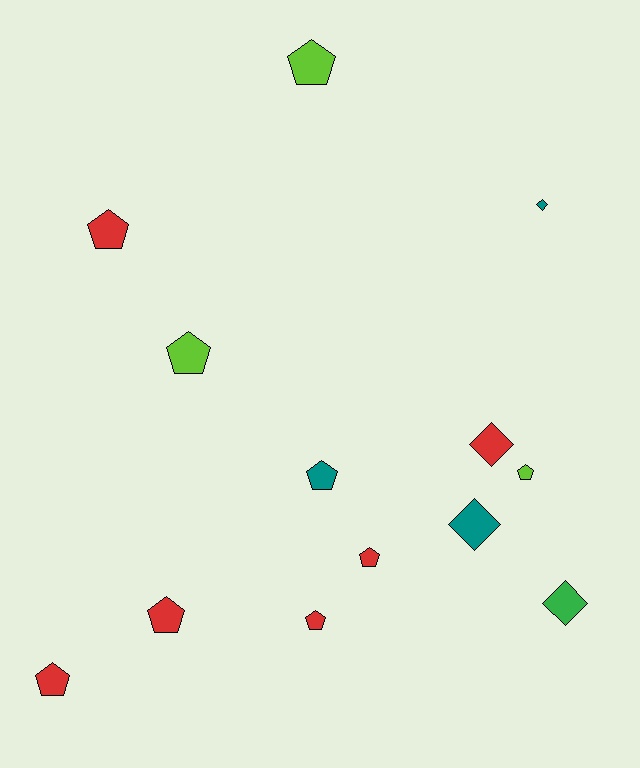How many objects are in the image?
There are 13 objects.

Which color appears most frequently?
Red, with 6 objects.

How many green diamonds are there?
There is 1 green diamond.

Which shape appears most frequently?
Pentagon, with 9 objects.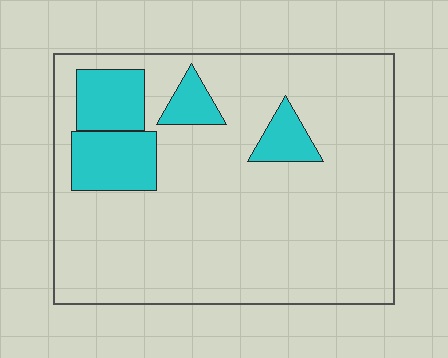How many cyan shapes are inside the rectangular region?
4.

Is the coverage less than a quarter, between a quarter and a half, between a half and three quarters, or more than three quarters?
Less than a quarter.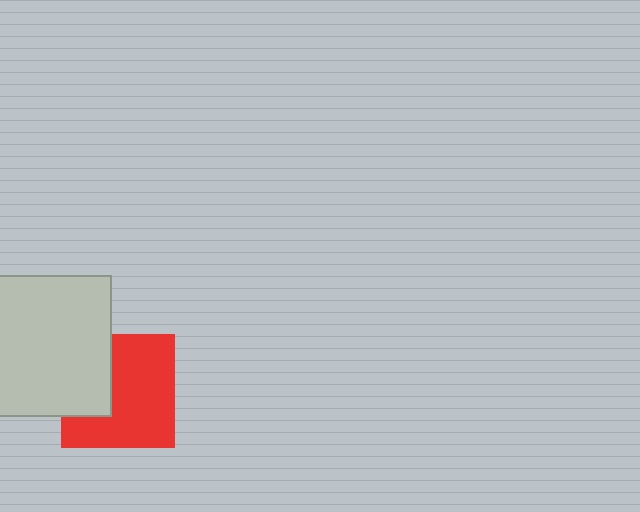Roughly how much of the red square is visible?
Most of it is visible (roughly 68%).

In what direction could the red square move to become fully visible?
The red square could move right. That would shift it out from behind the light gray square entirely.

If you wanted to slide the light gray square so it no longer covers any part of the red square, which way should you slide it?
Slide it left — that is the most direct way to separate the two shapes.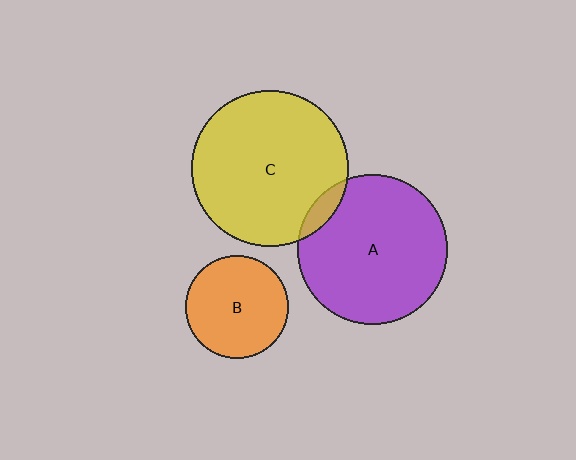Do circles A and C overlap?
Yes.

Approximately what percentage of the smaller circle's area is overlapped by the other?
Approximately 5%.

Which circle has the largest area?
Circle C (yellow).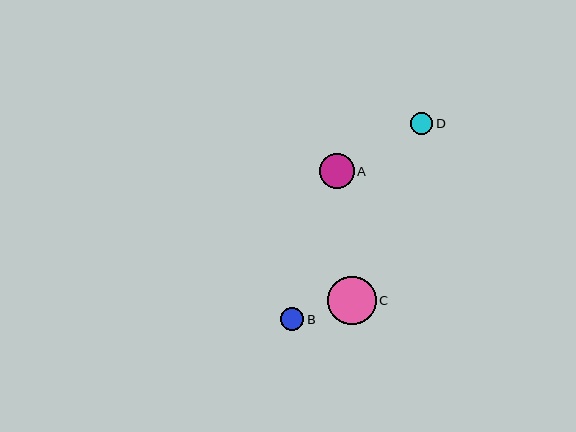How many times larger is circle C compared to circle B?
Circle C is approximately 2.1 times the size of circle B.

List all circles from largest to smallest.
From largest to smallest: C, A, B, D.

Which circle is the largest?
Circle C is the largest with a size of approximately 48 pixels.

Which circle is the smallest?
Circle D is the smallest with a size of approximately 22 pixels.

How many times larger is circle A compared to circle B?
Circle A is approximately 1.5 times the size of circle B.